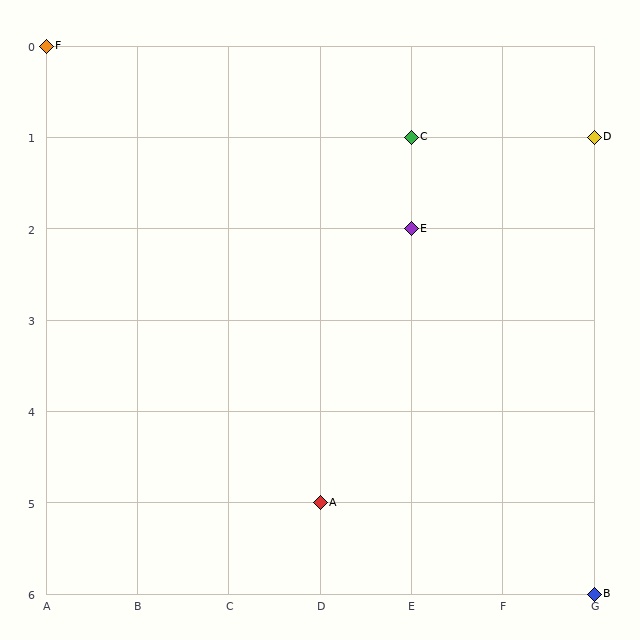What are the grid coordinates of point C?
Point C is at grid coordinates (E, 1).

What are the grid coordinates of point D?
Point D is at grid coordinates (G, 1).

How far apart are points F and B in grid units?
Points F and B are 6 columns and 6 rows apart (about 8.5 grid units diagonally).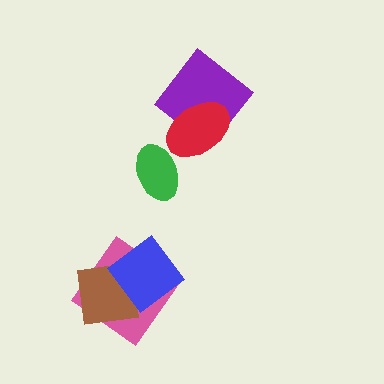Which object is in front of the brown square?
The blue diamond is in front of the brown square.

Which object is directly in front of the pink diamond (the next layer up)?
The brown square is directly in front of the pink diamond.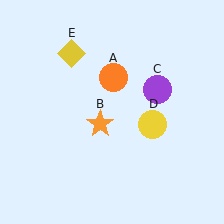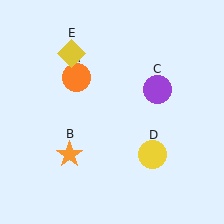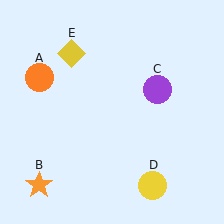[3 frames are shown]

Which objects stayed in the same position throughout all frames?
Purple circle (object C) and yellow diamond (object E) remained stationary.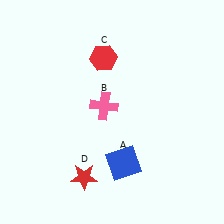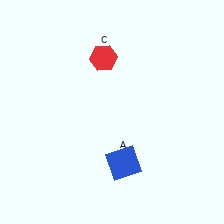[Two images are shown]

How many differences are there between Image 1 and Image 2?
There are 2 differences between the two images.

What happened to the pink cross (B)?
The pink cross (B) was removed in Image 2. It was in the top-left area of Image 1.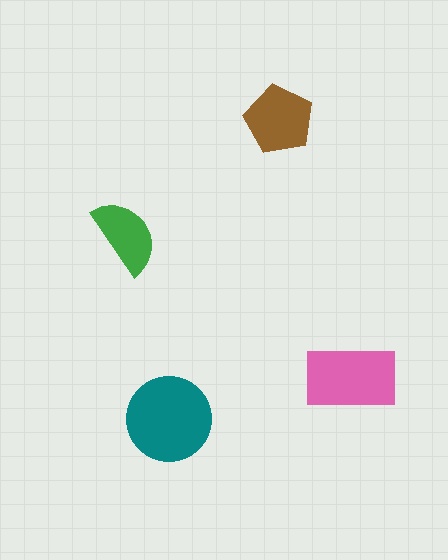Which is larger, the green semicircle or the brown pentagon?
The brown pentagon.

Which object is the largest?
The teal circle.